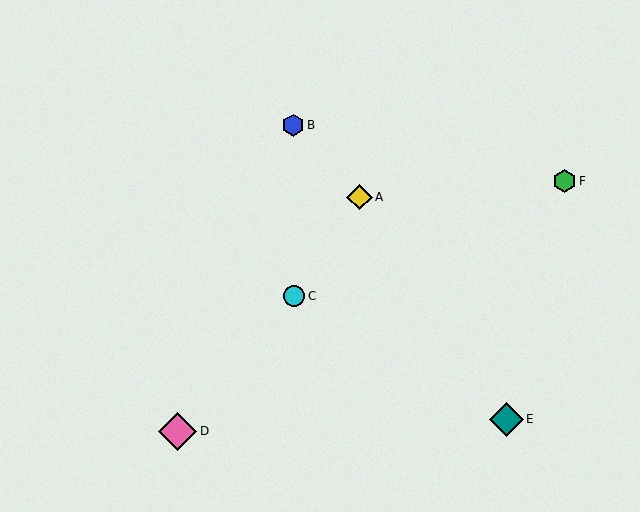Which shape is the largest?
The pink diamond (labeled D) is the largest.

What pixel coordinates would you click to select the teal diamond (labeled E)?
Click at (506, 419) to select the teal diamond E.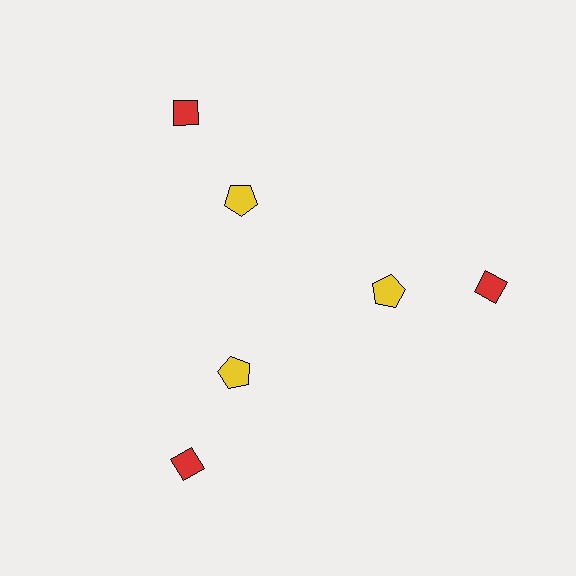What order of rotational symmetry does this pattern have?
This pattern has 3-fold rotational symmetry.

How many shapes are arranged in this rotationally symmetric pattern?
There are 6 shapes, arranged in 3 groups of 2.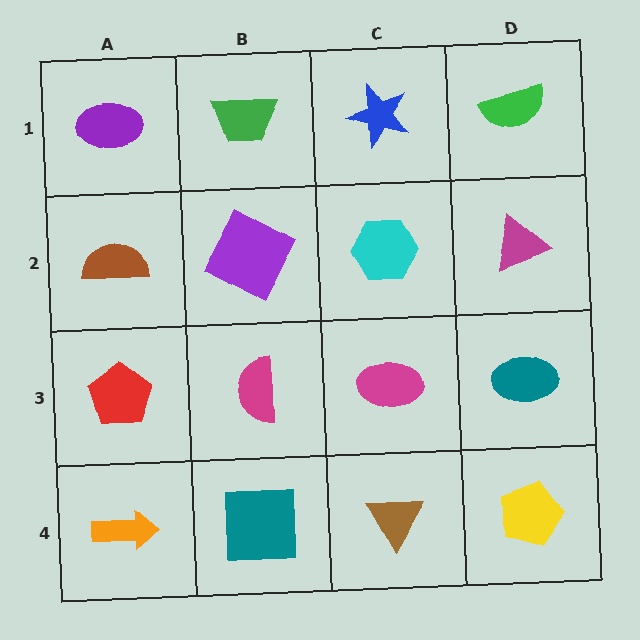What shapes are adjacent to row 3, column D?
A magenta triangle (row 2, column D), a yellow pentagon (row 4, column D), a magenta ellipse (row 3, column C).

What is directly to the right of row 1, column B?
A blue star.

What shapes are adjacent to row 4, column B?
A magenta semicircle (row 3, column B), an orange arrow (row 4, column A), a brown triangle (row 4, column C).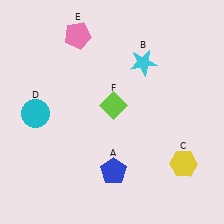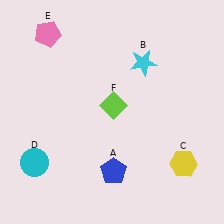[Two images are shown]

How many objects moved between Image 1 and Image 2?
2 objects moved between the two images.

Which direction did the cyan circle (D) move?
The cyan circle (D) moved down.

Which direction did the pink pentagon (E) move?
The pink pentagon (E) moved left.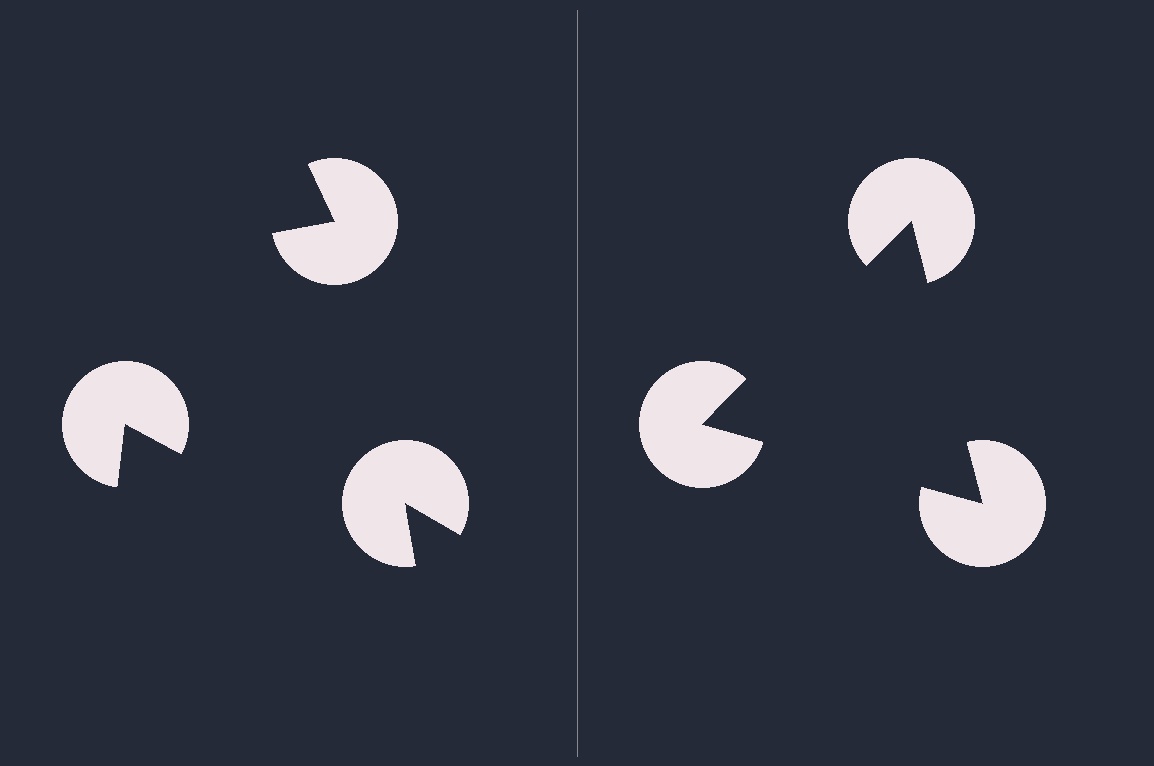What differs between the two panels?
The pac-man discs are positioned identically on both sides; only the wedge orientations differ. On the right they align to a triangle; on the left they are misaligned.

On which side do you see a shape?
An illusory triangle appears on the right side. On the left side the wedge cuts are rotated, so no coherent shape forms.